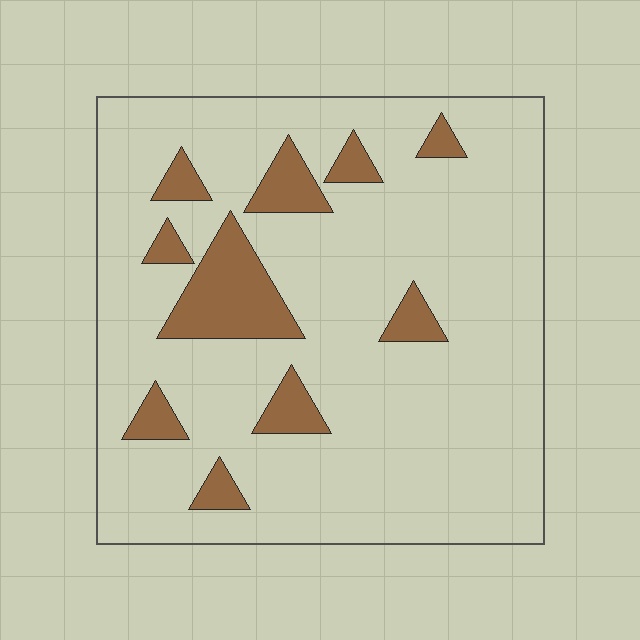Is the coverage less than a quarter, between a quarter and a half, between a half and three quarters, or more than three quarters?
Less than a quarter.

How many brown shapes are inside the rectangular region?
10.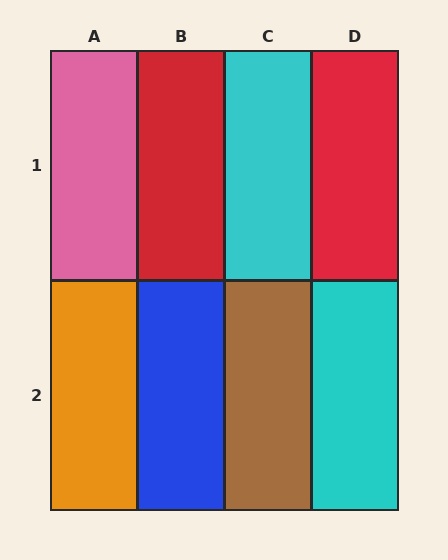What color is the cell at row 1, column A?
Pink.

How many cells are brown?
1 cell is brown.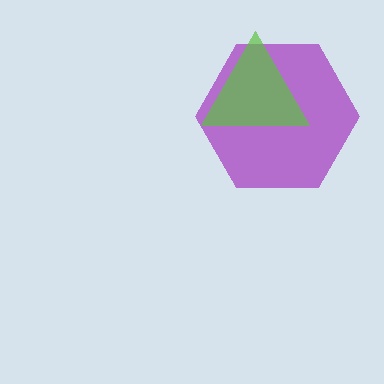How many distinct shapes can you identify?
There are 2 distinct shapes: a purple hexagon, a lime triangle.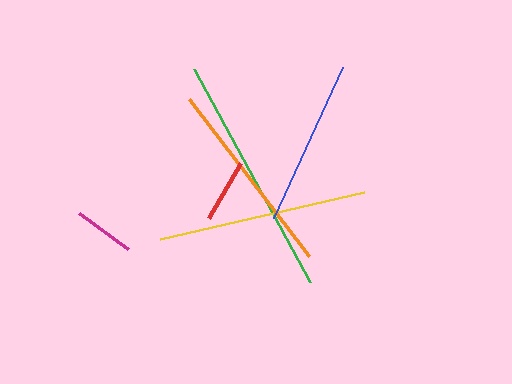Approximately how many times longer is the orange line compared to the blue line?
The orange line is approximately 1.2 times the length of the blue line.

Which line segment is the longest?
The green line is the longest at approximately 243 pixels.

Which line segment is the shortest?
The magenta line is the shortest at approximately 61 pixels.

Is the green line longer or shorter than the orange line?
The green line is longer than the orange line.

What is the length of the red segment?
The red segment is approximately 64 pixels long.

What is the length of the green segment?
The green segment is approximately 243 pixels long.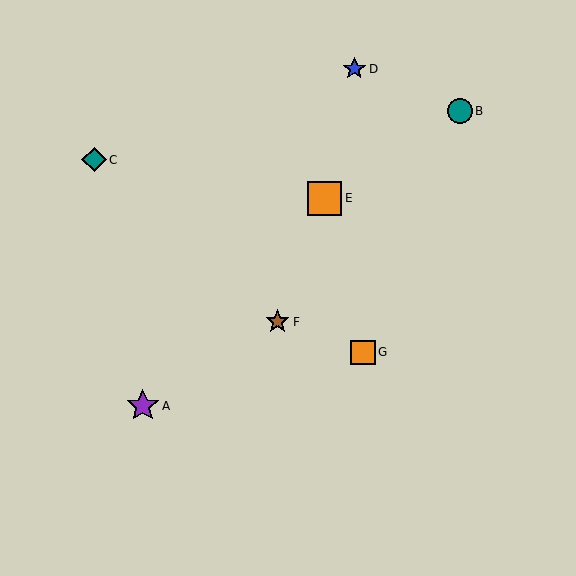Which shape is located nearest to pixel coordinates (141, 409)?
The purple star (labeled A) at (143, 406) is nearest to that location.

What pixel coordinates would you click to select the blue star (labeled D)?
Click at (354, 69) to select the blue star D.